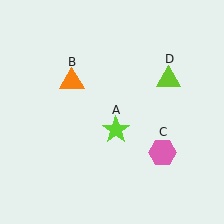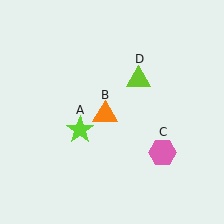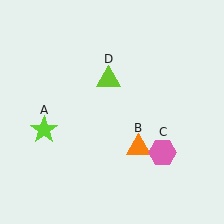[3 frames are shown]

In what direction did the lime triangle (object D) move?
The lime triangle (object D) moved left.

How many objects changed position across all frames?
3 objects changed position: lime star (object A), orange triangle (object B), lime triangle (object D).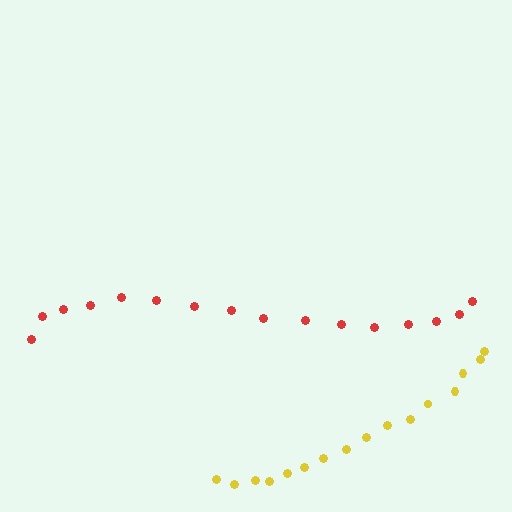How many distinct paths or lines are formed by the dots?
There are 2 distinct paths.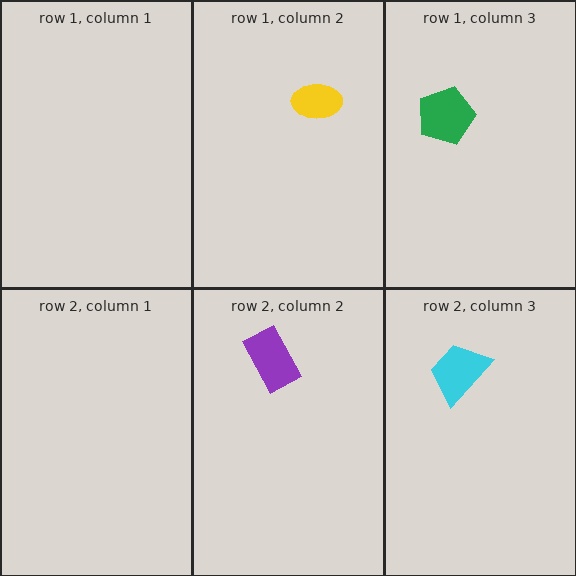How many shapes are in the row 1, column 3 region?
1.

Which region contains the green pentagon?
The row 1, column 3 region.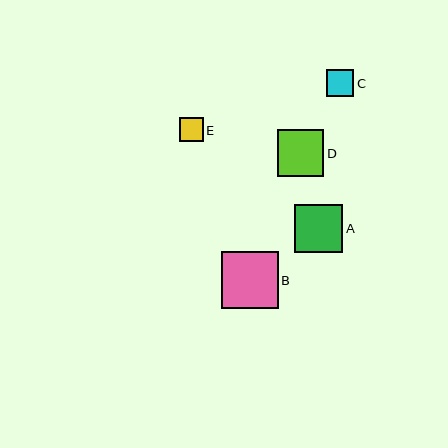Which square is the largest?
Square B is the largest with a size of approximately 57 pixels.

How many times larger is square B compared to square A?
Square B is approximately 1.2 times the size of square A.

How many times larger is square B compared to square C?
Square B is approximately 2.1 times the size of square C.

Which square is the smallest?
Square E is the smallest with a size of approximately 24 pixels.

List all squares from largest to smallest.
From largest to smallest: B, A, D, C, E.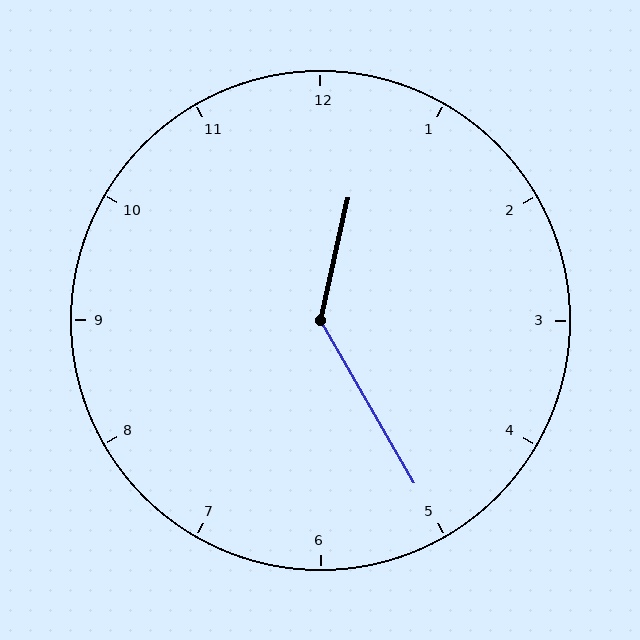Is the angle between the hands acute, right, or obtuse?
It is obtuse.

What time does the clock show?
12:25.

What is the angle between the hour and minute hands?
Approximately 138 degrees.